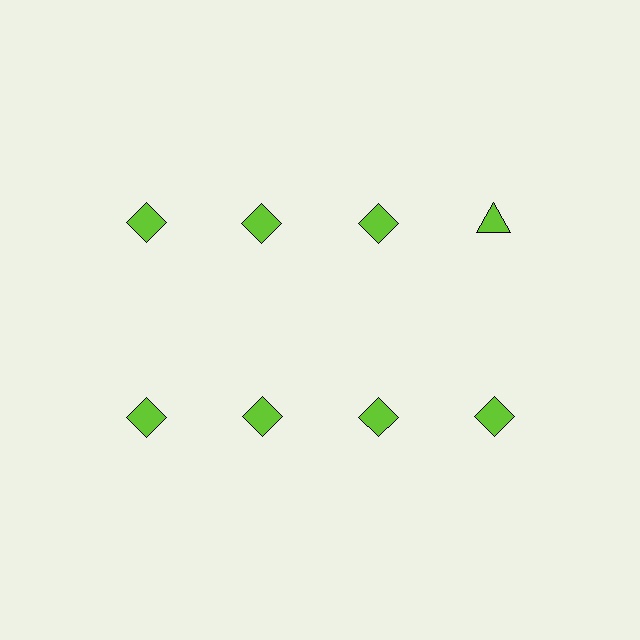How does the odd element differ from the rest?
It has a different shape: triangle instead of diamond.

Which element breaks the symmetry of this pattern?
The lime triangle in the top row, second from right column breaks the symmetry. All other shapes are lime diamonds.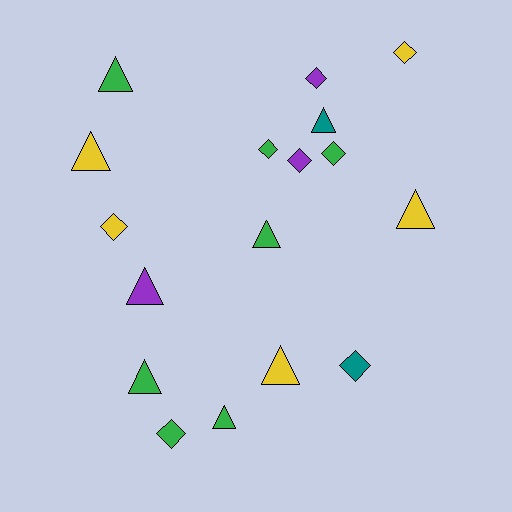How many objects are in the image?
There are 17 objects.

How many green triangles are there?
There are 4 green triangles.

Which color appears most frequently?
Green, with 7 objects.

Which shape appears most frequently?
Triangle, with 9 objects.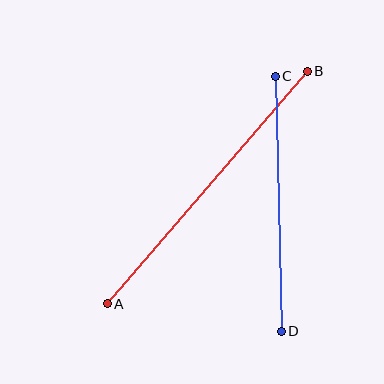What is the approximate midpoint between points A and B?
The midpoint is at approximately (207, 187) pixels.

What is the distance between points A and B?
The distance is approximately 307 pixels.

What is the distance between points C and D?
The distance is approximately 255 pixels.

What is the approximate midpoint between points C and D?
The midpoint is at approximately (278, 204) pixels.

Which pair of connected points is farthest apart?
Points A and B are farthest apart.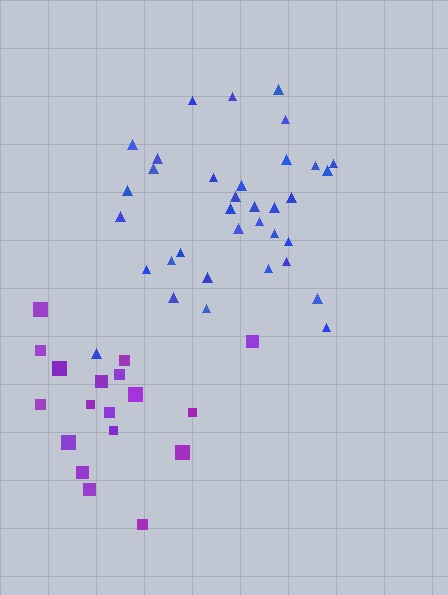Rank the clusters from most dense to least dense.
blue, purple.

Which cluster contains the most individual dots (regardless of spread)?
Blue (35).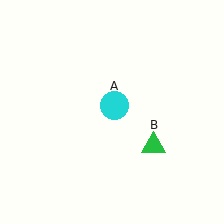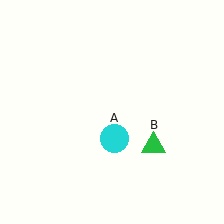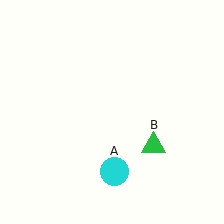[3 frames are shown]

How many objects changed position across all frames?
1 object changed position: cyan circle (object A).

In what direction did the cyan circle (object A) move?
The cyan circle (object A) moved down.